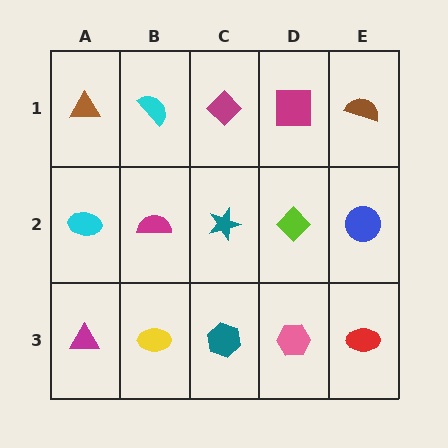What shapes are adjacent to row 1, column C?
A teal star (row 2, column C), a cyan semicircle (row 1, column B), a magenta square (row 1, column D).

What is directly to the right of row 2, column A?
A magenta semicircle.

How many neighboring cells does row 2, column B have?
4.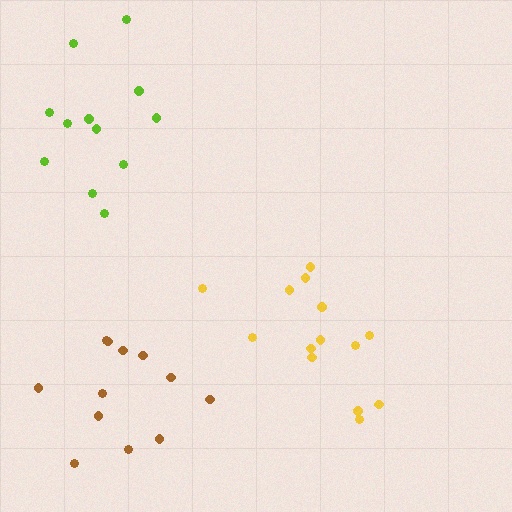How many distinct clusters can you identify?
There are 3 distinct clusters.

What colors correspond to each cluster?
The clusters are colored: brown, yellow, lime.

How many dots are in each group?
Group 1: 12 dots, Group 2: 14 dots, Group 3: 12 dots (38 total).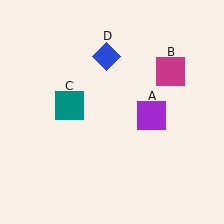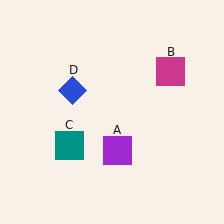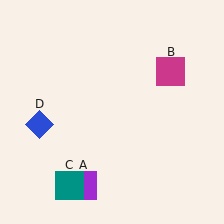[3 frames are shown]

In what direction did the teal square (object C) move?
The teal square (object C) moved down.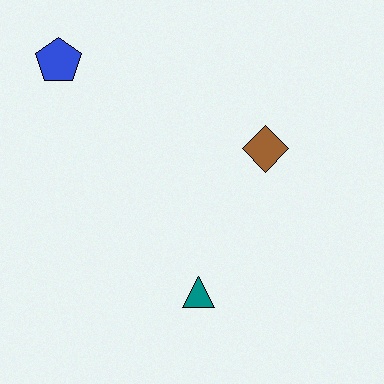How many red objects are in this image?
There are no red objects.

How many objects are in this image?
There are 3 objects.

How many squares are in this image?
There are no squares.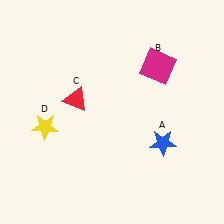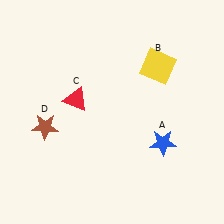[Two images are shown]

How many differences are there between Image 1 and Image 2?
There are 2 differences between the two images.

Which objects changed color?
B changed from magenta to yellow. D changed from yellow to brown.